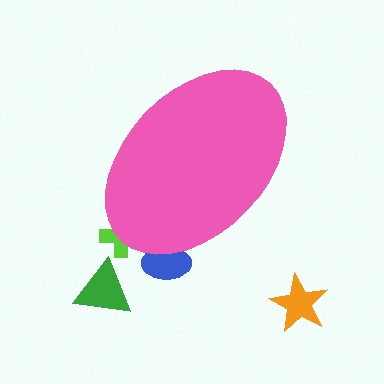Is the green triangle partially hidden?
No, the green triangle is fully visible.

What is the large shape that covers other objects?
A pink ellipse.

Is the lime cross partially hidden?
Yes, the lime cross is partially hidden behind the pink ellipse.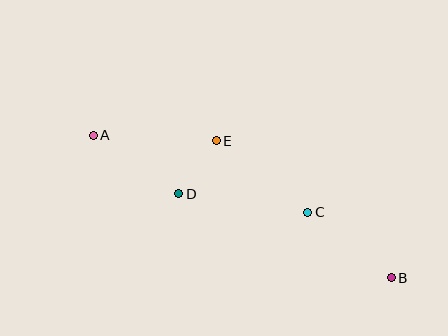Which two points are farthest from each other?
Points A and B are farthest from each other.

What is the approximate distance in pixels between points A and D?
The distance between A and D is approximately 103 pixels.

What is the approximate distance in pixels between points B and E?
The distance between B and E is approximately 222 pixels.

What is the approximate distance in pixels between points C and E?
The distance between C and E is approximately 116 pixels.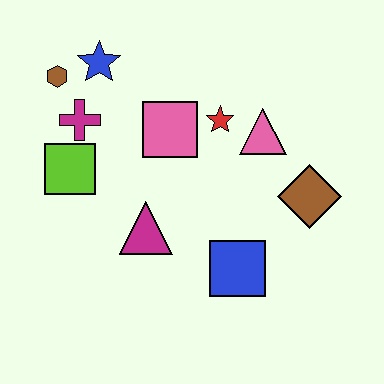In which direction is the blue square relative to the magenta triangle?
The blue square is to the right of the magenta triangle.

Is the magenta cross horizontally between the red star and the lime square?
Yes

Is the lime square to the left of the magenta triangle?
Yes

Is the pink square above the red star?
No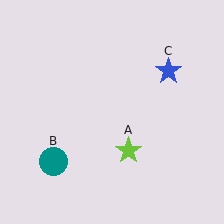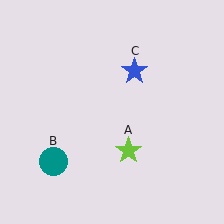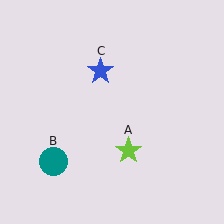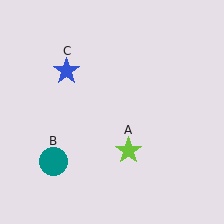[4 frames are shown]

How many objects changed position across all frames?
1 object changed position: blue star (object C).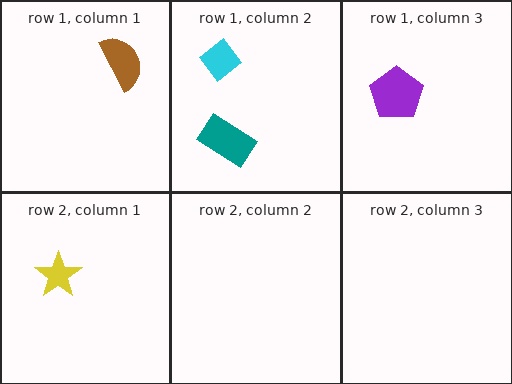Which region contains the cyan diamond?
The row 1, column 2 region.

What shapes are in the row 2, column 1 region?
The yellow star.